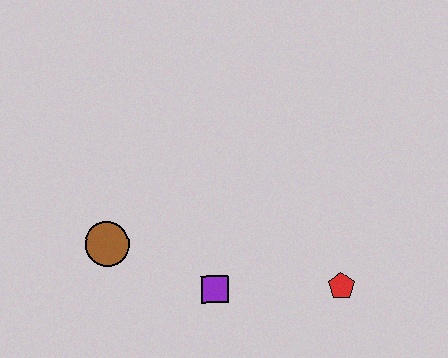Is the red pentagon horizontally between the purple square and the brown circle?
No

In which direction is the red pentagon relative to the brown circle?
The red pentagon is to the right of the brown circle.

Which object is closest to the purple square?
The brown circle is closest to the purple square.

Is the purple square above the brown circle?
No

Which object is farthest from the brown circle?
The red pentagon is farthest from the brown circle.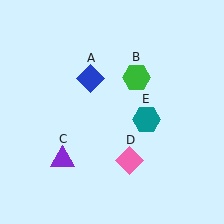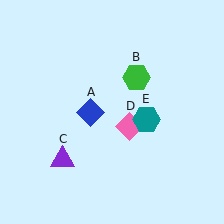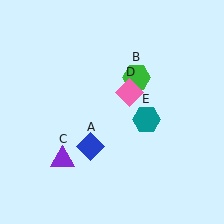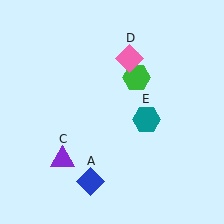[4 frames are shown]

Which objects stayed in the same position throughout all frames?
Green hexagon (object B) and purple triangle (object C) and teal hexagon (object E) remained stationary.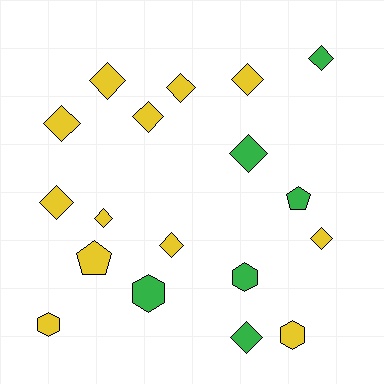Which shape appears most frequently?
Diamond, with 12 objects.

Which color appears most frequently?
Yellow, with 12 objects.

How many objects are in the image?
There are 18 objects.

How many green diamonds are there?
There are 3 green diamonds.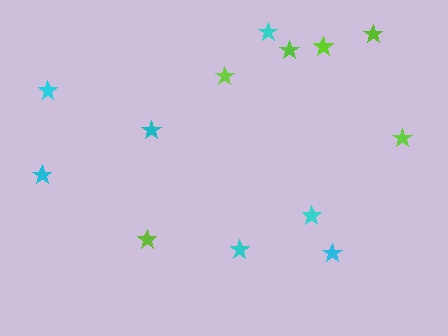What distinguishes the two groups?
There are 2 groups: one group of cyan stars (7) and one group of lime stars (6).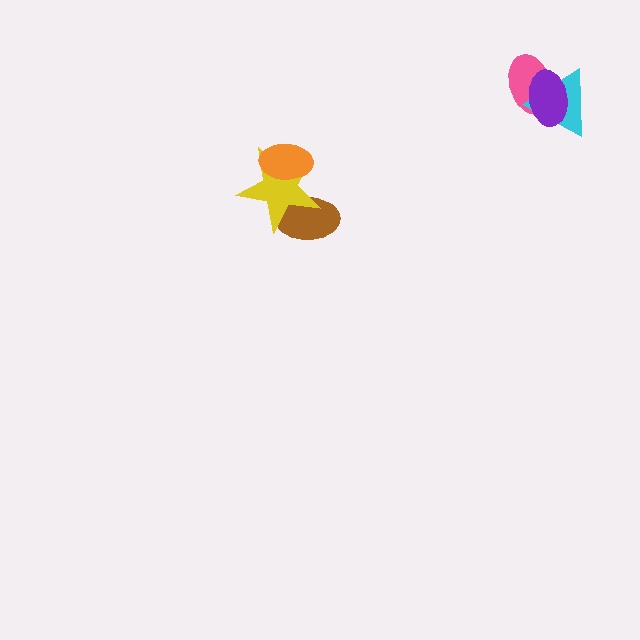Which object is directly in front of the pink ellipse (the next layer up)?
The cyan triangle is directly in front of the pink ellipse.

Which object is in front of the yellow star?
The orange ellipse is in front of the yellow star.